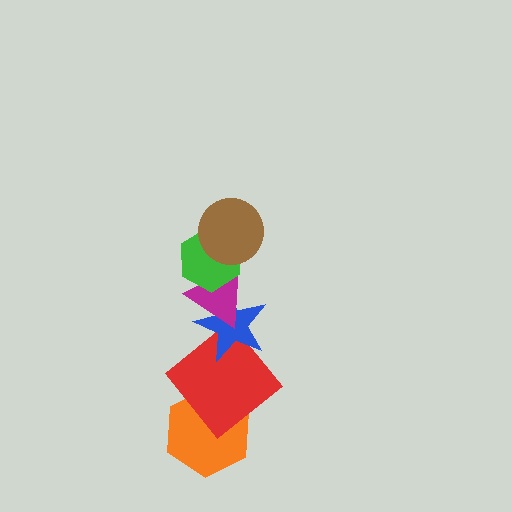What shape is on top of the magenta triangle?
The green hexagon is on top of the magenta triangle.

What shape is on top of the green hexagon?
The brown circle is on top of the green hexagon.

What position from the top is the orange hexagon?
The orange hexagon is 6th from the top.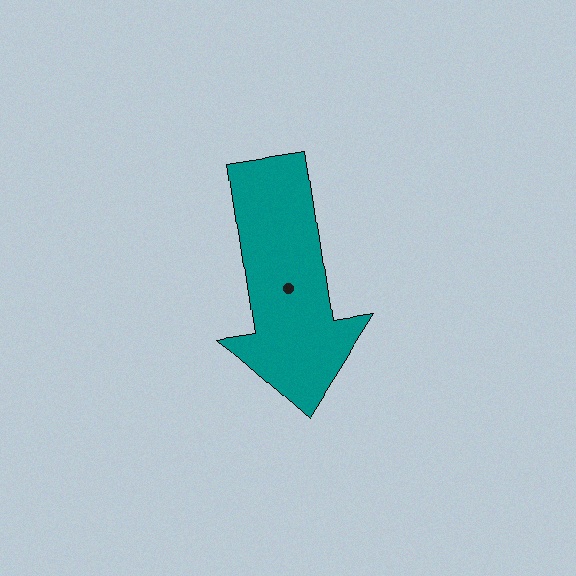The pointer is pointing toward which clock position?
Roughly 6 o'clock.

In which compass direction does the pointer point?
South.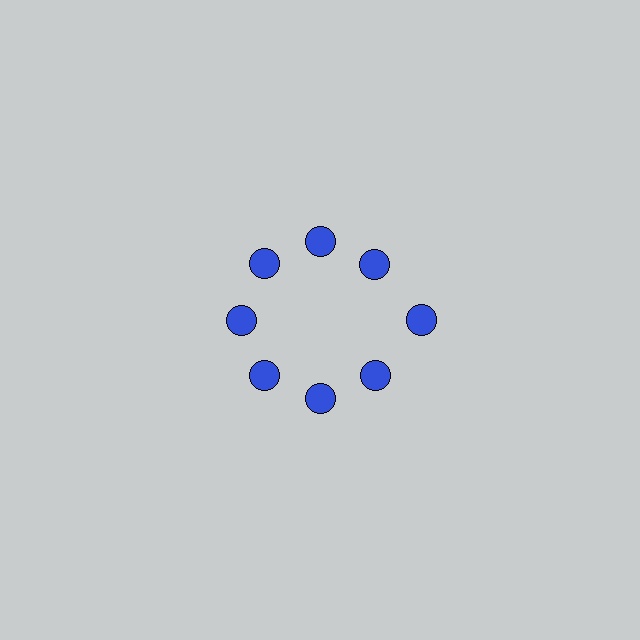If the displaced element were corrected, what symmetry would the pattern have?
It would have 8-fold rotational symmetry — the pattern would map onto itself every 45 degrees.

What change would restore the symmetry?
The symmetry would be restored by moving it inward, back onto the ring so that all 8 circles sit at equal angles and equal distance from the center.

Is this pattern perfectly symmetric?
No. The 8 blue circles are arranged in a ring, but one element near the 3 o'clock position is pushed outward from the center, breaking the 8-fold rotational symmetry.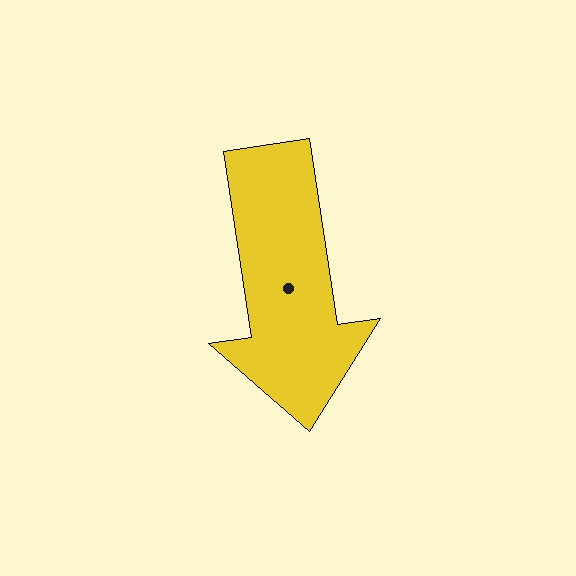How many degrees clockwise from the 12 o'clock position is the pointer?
Approximately 172 degrees.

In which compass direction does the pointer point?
South.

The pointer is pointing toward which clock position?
Roughly 6 o'clock.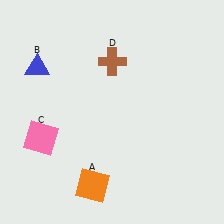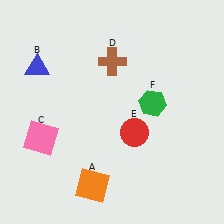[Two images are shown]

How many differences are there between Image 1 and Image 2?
There are 2 differences between the two images.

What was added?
A red circle (E), a green hexagon (F) were added in Image 2.